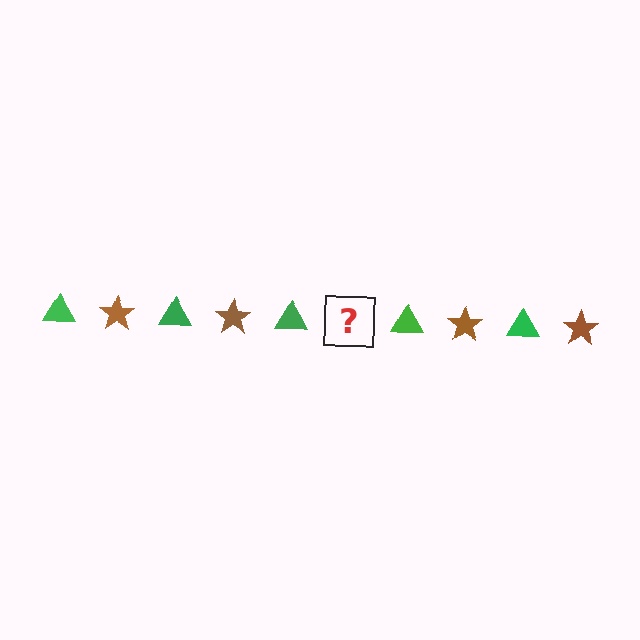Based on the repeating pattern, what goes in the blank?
The blank should be a brown star.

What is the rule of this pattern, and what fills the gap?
The rule is that the pattern alternates between green triangle and brown star. The gap should be filled with a brown star.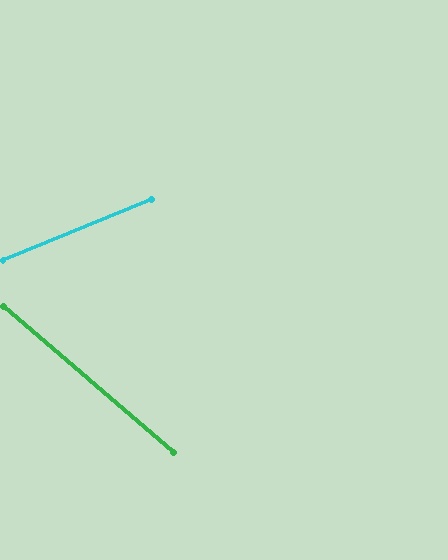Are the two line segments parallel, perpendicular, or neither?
Neither parallel nor perpendicular — they differ by about 63°.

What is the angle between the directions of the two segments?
Approximately 63 degrees.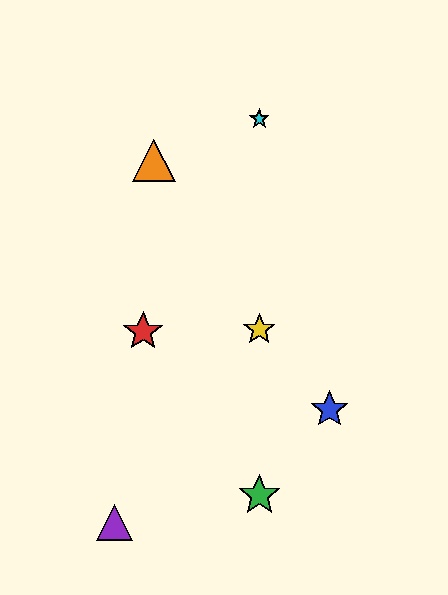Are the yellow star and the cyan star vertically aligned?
Yes, both are at x≈259.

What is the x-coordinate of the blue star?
The blue star is at x≈329.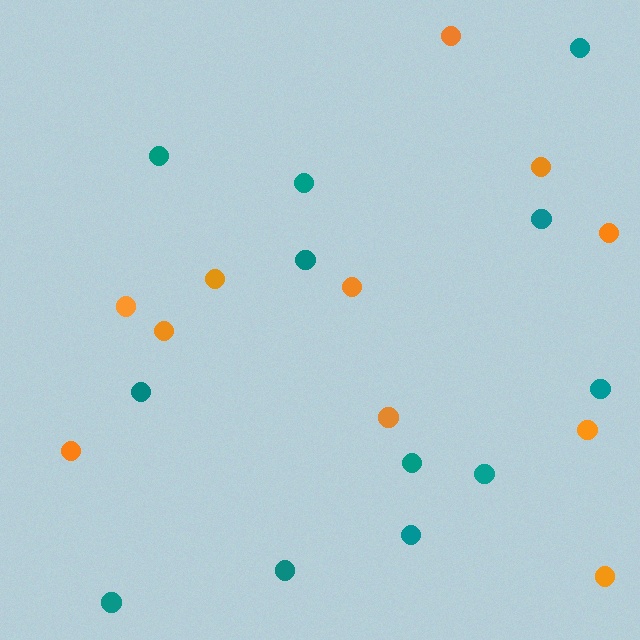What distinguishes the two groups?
There are 2 groups: one group of teal circles (12) and one group of orange circles (11).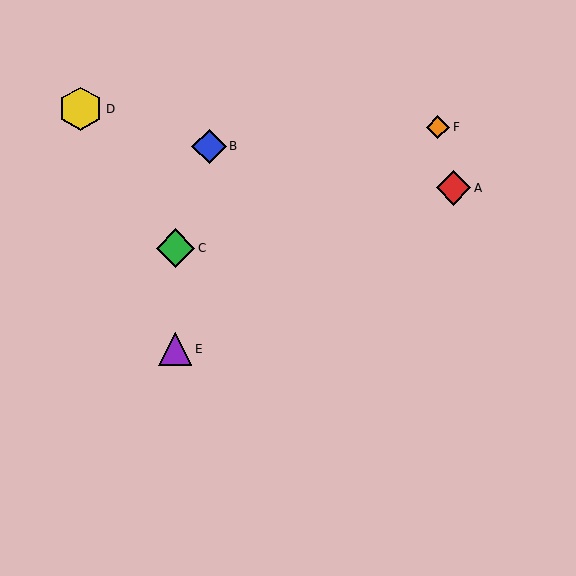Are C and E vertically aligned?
Yes, both are at x≈175.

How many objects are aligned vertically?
2 objects (C, E) are aligned vertically.